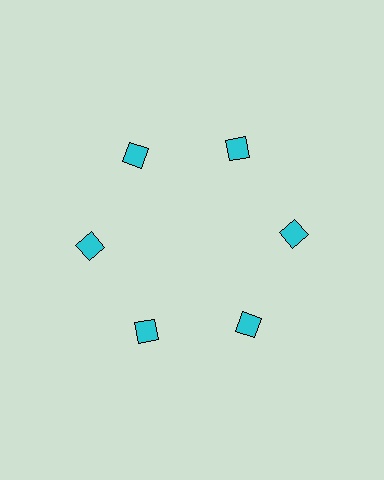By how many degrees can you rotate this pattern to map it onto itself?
The pattern maps onto itself every 60 degrees of rotation.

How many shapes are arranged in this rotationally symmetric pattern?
There are 6 shapes, arranged in 6 groups of 1.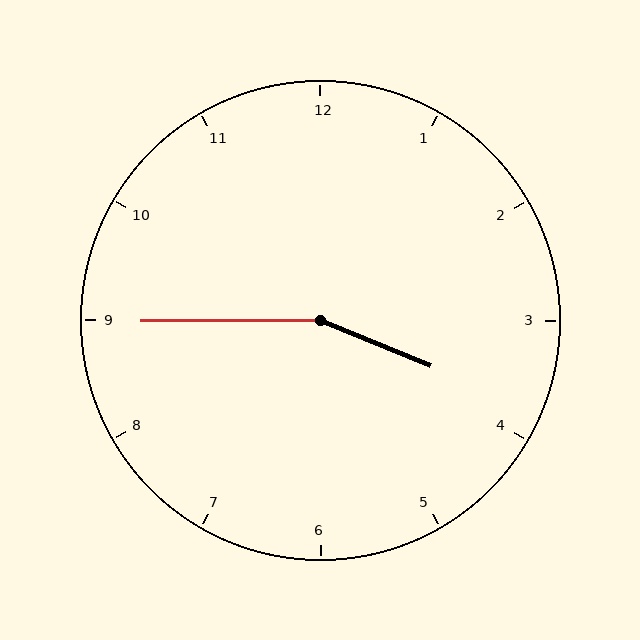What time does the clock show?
3:45.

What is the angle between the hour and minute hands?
Approximately 158 degrees.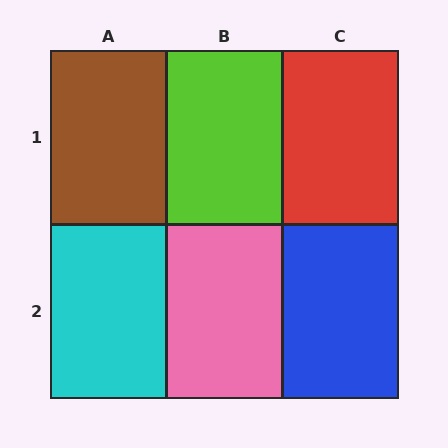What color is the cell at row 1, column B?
Lime.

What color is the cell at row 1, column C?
Red.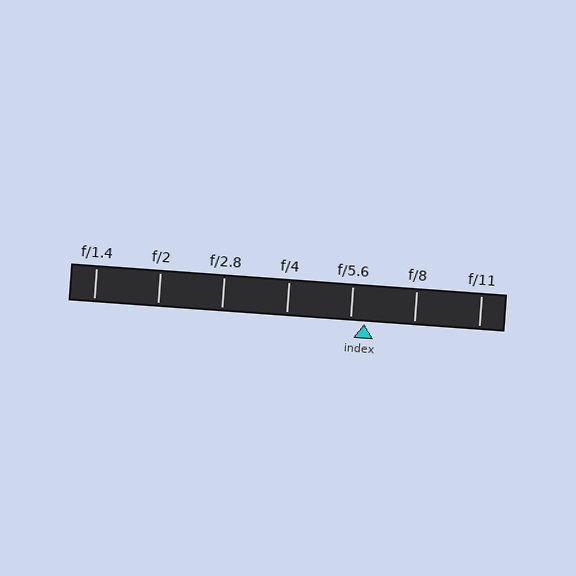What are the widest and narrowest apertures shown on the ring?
The widest aperture shown is f/1.4 and the narrowest is f/11.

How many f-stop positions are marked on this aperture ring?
There are 7 f-stop positions marked.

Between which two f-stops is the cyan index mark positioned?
The index mark is between f/5.6 and f/8.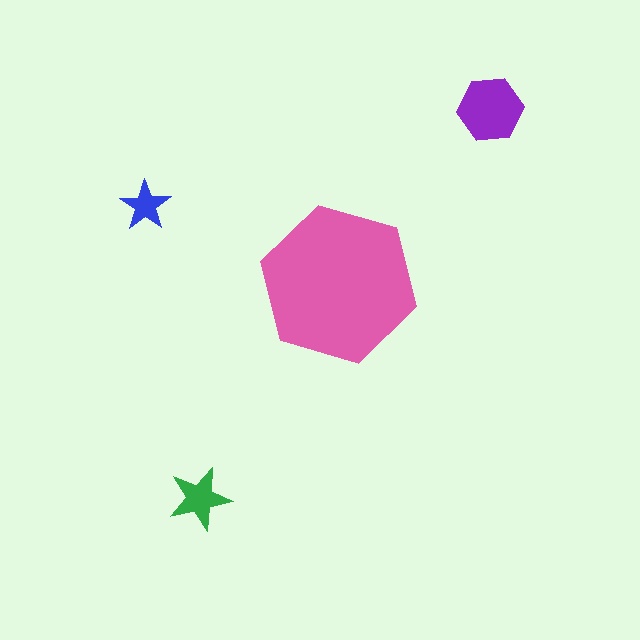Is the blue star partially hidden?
No, the blue star is fully visible.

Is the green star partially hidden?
No, the green star is fully visible.